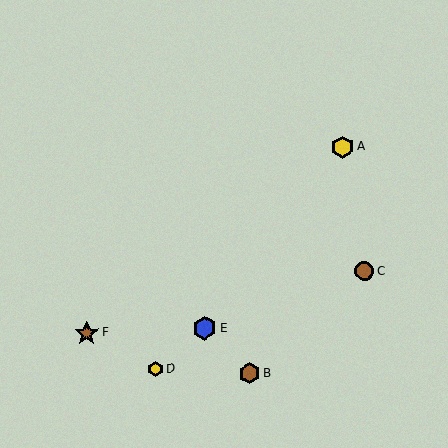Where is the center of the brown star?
The center of the brown star is at (87, 333).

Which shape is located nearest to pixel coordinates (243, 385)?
The brown hexagon (labeled B) at (250, 373) is nearest to that location.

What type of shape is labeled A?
Shape A is a yellow hexagon.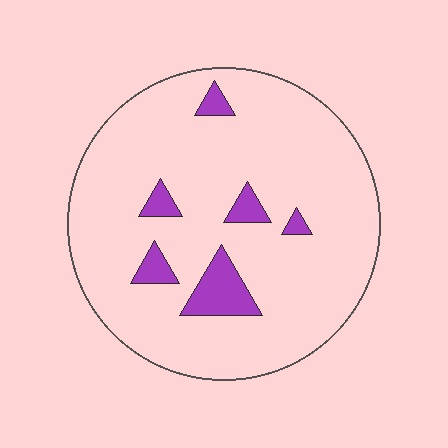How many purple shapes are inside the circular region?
6.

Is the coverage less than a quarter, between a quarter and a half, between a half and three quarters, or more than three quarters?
Less than a quarter.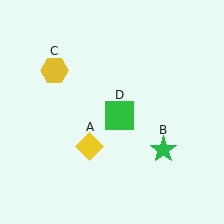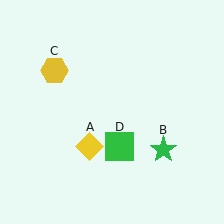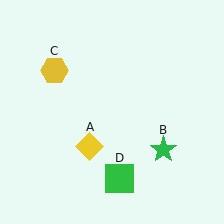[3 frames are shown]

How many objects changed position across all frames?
1 object changed position: green square (object D).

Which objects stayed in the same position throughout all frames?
Yellow diamond (object A) and green star (object B) and yellow hexagon (object C) remained stationary.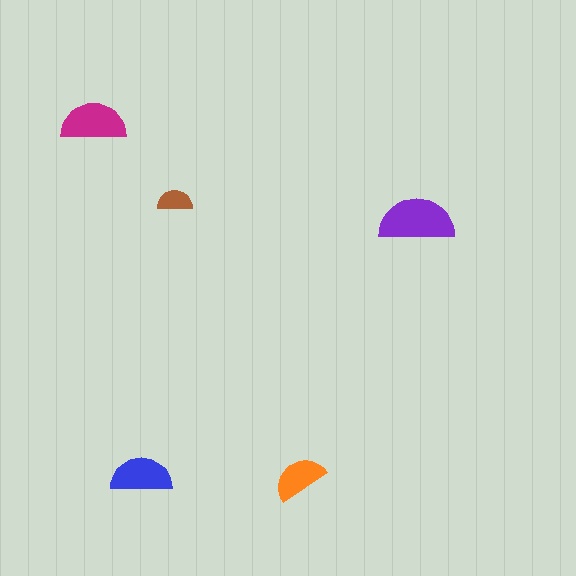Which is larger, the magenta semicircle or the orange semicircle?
The magenta one.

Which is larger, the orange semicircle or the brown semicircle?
The orange one.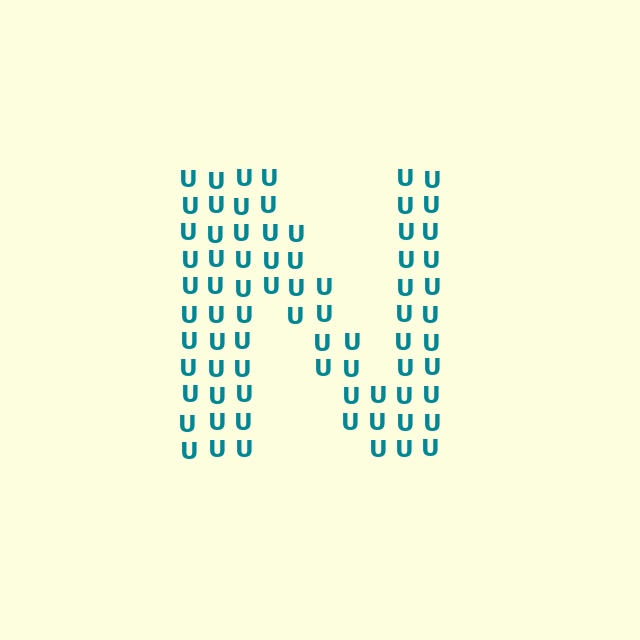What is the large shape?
The large shape is the letter N.